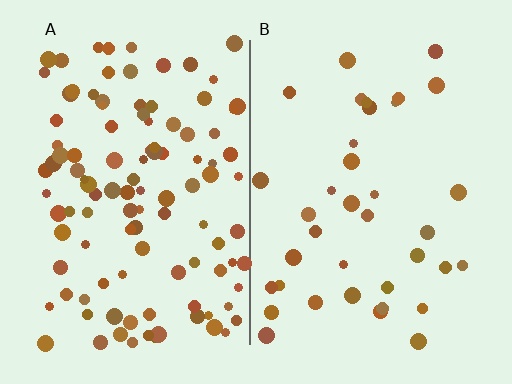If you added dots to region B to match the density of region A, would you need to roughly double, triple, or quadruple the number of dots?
Approximately triple.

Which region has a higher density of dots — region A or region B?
A (the left).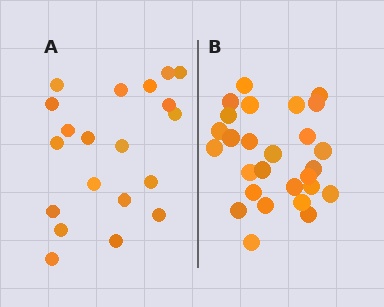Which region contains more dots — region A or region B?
Region B (the right region) has more dots.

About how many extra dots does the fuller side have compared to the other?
Region B has roughly 8 or so more dots than region A.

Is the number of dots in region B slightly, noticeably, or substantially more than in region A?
Region B has noticeably more, but not dramatically so. The ratio is roughly 1.4 to 1.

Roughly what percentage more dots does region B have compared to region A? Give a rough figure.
About 35% more.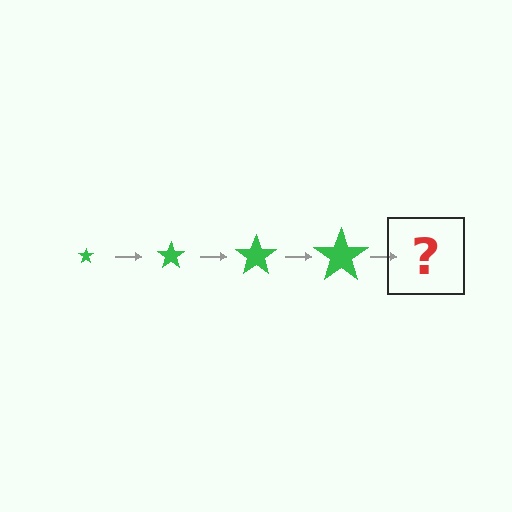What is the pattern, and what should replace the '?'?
The pattern is that the star gets progressively larger each step. The '?' should be a green star, larger than the previous one.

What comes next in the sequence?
The next element should be a green star, larger than the previous one.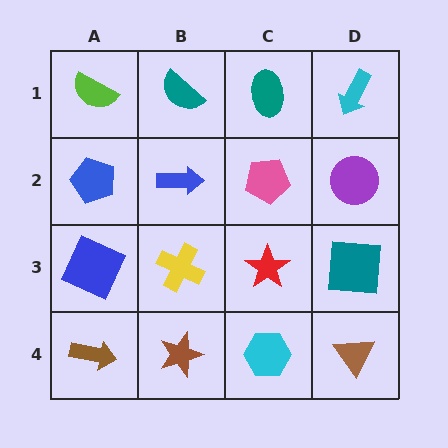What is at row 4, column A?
A brown arrow.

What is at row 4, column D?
A brown triangle.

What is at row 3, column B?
A yellow cross.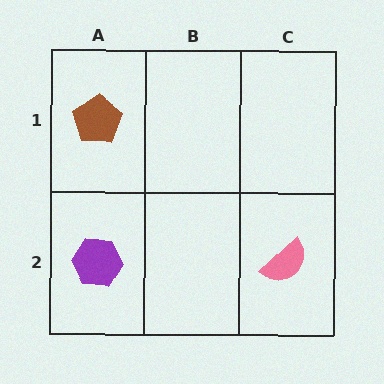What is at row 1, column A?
A brown pentagon.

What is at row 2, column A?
A purple hexagon.